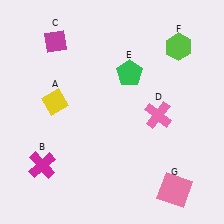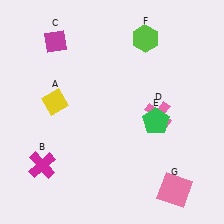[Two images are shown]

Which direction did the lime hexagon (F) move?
The lime hexagon (F) moved left.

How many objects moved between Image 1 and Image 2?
2 objects moved between the two images.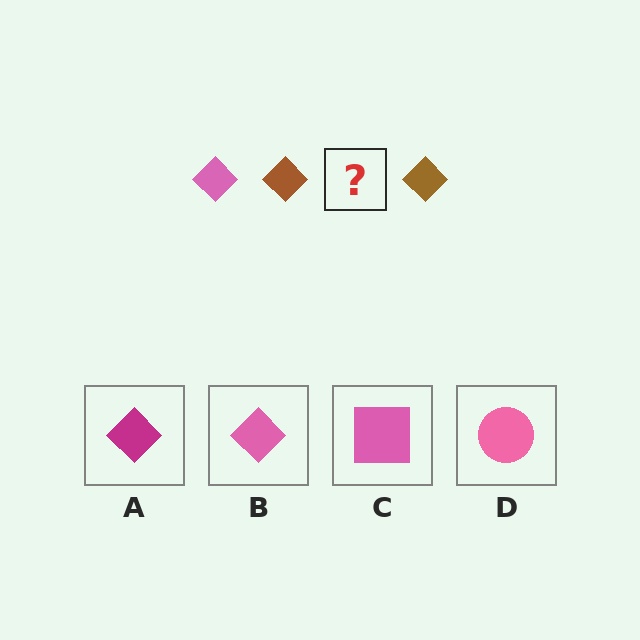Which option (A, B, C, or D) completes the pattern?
B.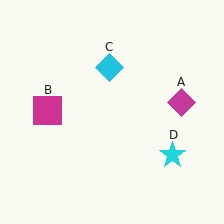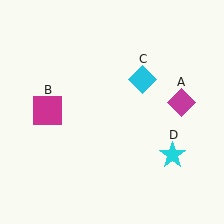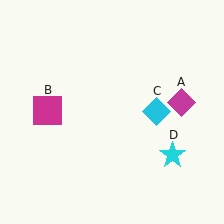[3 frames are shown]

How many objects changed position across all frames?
1 object changed position: cyan diamond (object C).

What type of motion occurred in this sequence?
The cyan diamond (object C) rotated clockwise around the center of the scene.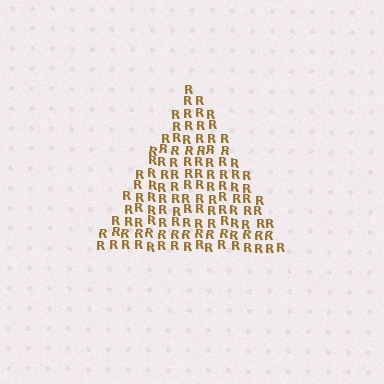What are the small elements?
The small elements are letter R's.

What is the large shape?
The large shape is a triangle.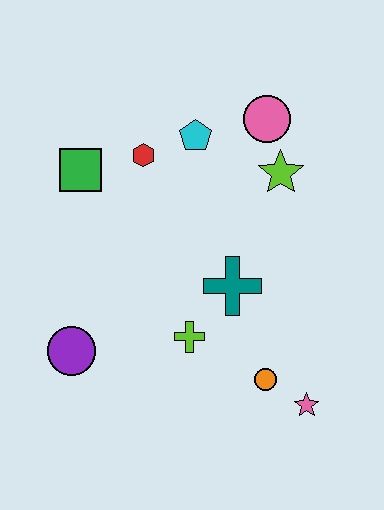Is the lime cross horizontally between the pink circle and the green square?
Yes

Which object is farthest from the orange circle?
The green square is farthest from the orange circle.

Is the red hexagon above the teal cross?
Yes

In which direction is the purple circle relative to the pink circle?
The purple circle is below the pink circle.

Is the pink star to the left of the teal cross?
No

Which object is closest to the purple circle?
The lime cross is closest to the purple circle.